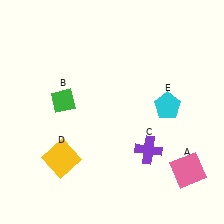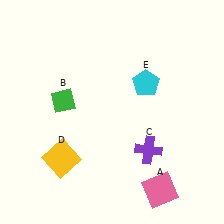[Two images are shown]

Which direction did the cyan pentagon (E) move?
The cyan pentagon (E) moved up.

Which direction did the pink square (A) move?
The pink square (A) moved left.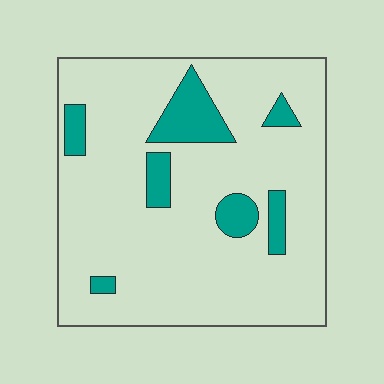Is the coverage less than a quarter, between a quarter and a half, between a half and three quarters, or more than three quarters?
Less than a quarter.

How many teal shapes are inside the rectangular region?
7.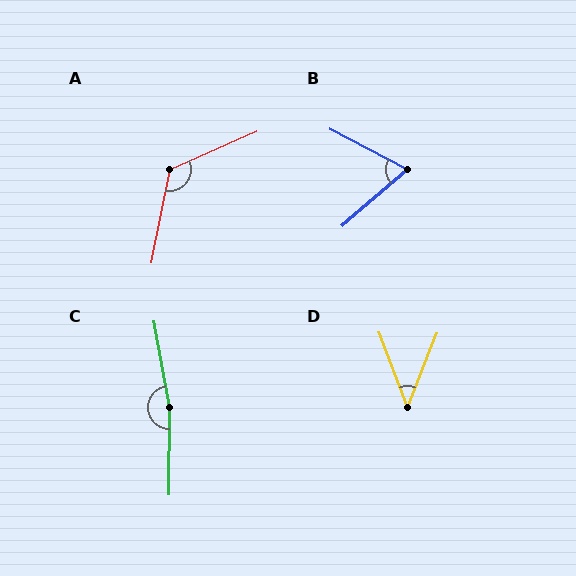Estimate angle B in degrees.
Approximately 68 degrees.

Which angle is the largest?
C, at approximately 170 degrees.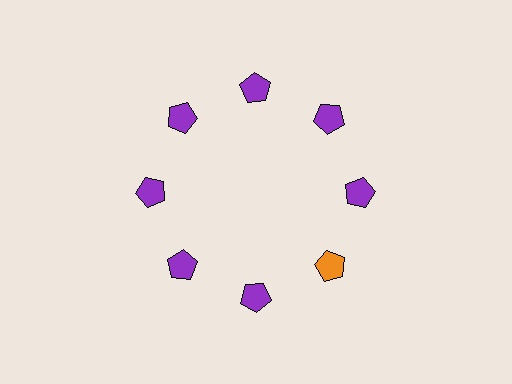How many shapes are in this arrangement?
There are 8 shapes arranged in a ring pattern.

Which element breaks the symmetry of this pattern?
The orange pentagon at roughly the 4 o'clock position breaks the symmetry. All other shapes are purple pentagons.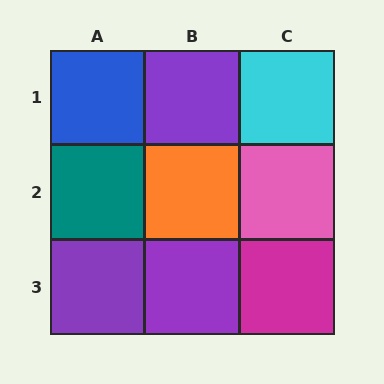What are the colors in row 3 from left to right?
Purple, purple, magenta.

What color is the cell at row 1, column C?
Cyan.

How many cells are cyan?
1 cell is cyan.